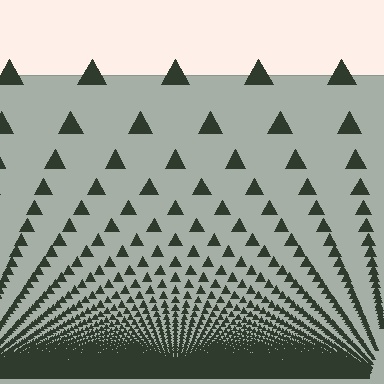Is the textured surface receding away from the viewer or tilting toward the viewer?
The surface appears to tilt toward the viewer. Texture elements get larger and sparser toward the top.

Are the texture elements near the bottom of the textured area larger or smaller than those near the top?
Smaller. The gradient is inverted — elements near the bottom are smaller and denser.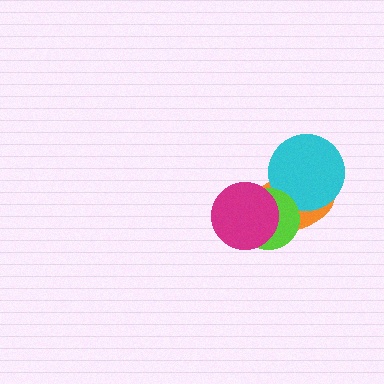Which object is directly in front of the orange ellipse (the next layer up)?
The cyan circle is directly in front of the orange ellipse.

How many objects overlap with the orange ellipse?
3 objects overlap with the orange ellipse.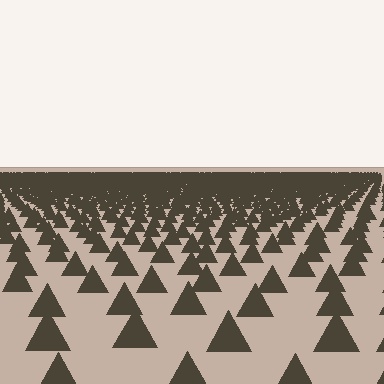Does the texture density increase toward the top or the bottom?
Density increases toward the top.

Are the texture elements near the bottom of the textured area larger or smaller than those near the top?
Larger. Near the bottom, elements are closer to the viewer and appear at a bigger on-screen size.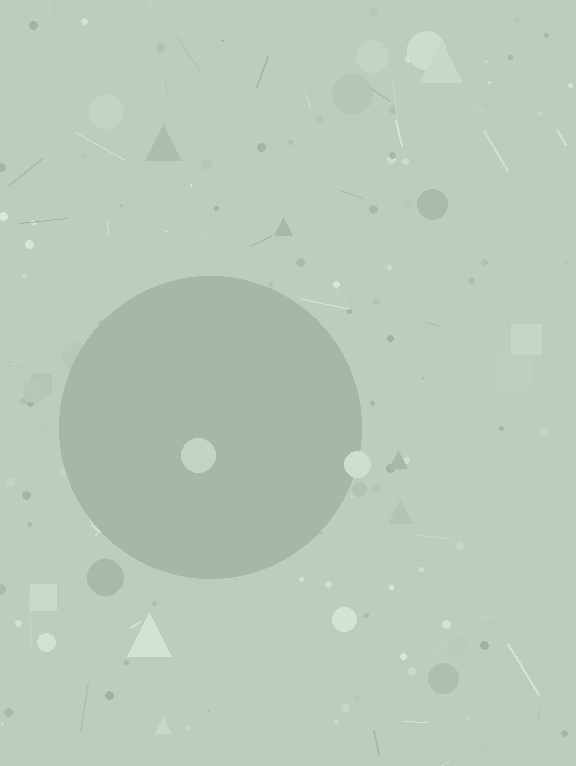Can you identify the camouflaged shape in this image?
The camouflaged shape is a circle.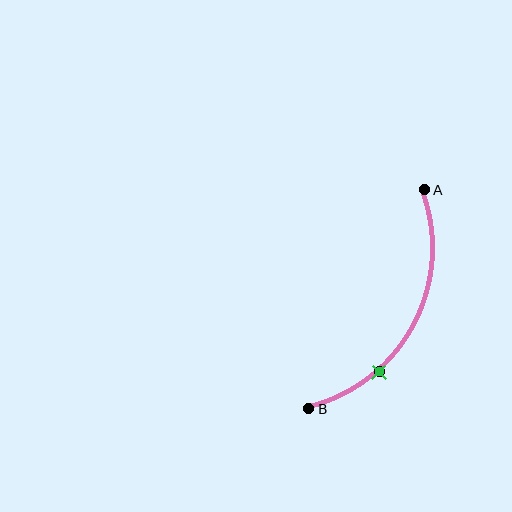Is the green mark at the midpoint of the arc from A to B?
No. The green mark lies on the arc but is closer to endpoint B. The arc midpoint would be at the point on the curve equidistant along the arc from both A and B.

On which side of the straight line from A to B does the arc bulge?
The arc bulges to the right of the straight line connecting A and B.